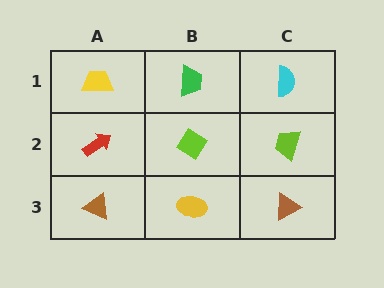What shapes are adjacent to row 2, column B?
A green trapezoid (row 1, column B), a yellow ellipse (row 3, column B), a red arrow (row 2, column A), a lime trapezoid (row 2, column C).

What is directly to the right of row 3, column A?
A yellow ellipse.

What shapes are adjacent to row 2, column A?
A yellow trapezoid (row 1, column A), a brown triangle (row 3, column A), a lime diamond (row 2, column B).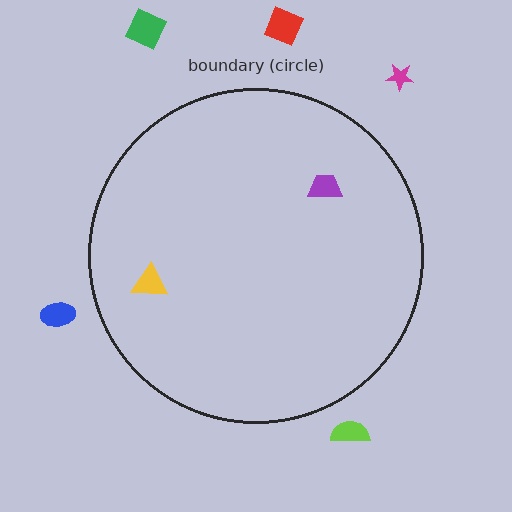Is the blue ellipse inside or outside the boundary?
Outside.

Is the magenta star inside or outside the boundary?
Outside.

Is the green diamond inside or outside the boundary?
Outside.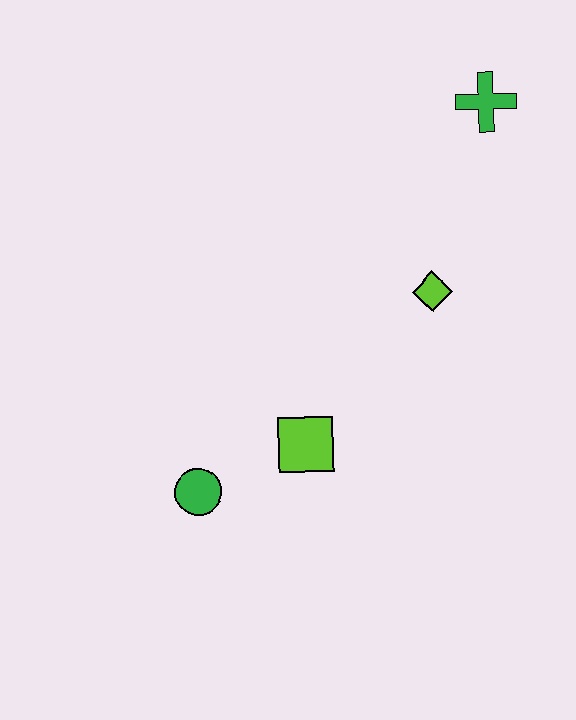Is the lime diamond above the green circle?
Yes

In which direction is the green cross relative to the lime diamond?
The green cross is above the lime diamond.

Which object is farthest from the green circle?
The green cross is farthest from the green circle.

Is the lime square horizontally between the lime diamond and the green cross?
No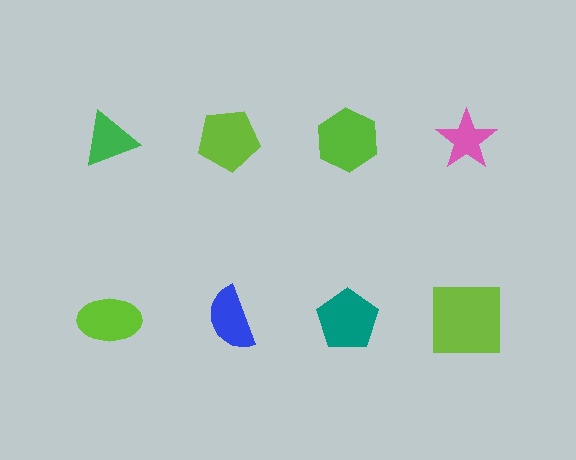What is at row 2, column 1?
A lime ellipse.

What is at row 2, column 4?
A lime square.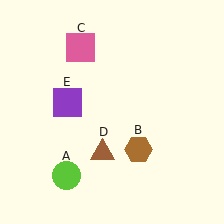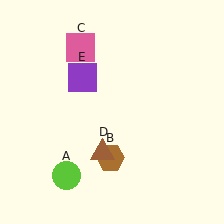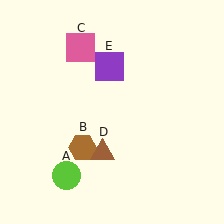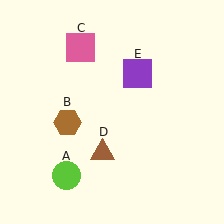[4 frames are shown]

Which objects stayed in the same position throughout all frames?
Lime circle (object A) and pink square (object C) and brown triangle (object D) remained stationary.